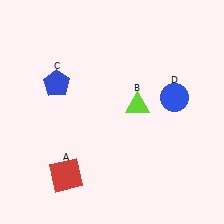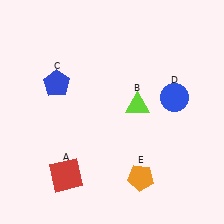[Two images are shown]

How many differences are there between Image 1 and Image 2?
There is 1 difference between the two images.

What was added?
An orange pentagon (E) was added in Image 2.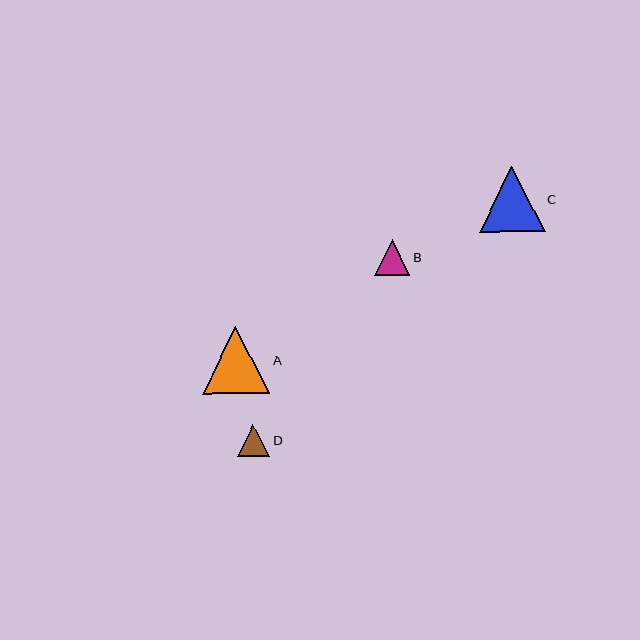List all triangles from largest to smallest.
From largest to smallest: A, C, B, D.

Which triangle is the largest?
Triangle A is the largest with a size of approximately 67 pixels.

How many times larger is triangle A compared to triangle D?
Triangle A is approximately 2.1 times the size of triangle D.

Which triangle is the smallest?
Triangle D is the smallest with a size of approximately 32 pixels.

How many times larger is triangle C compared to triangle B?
Triangle C is approximately 1.8 times the size of triangle B.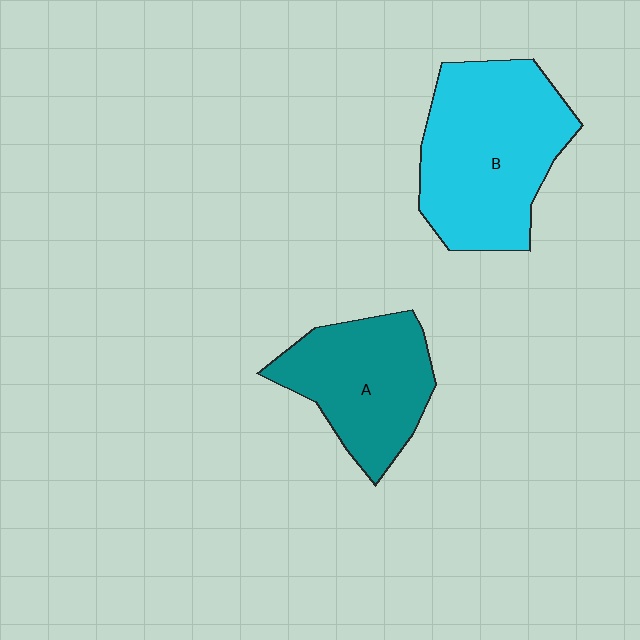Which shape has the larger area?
Shape B (cyan).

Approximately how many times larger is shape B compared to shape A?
Approximately 1.4 times.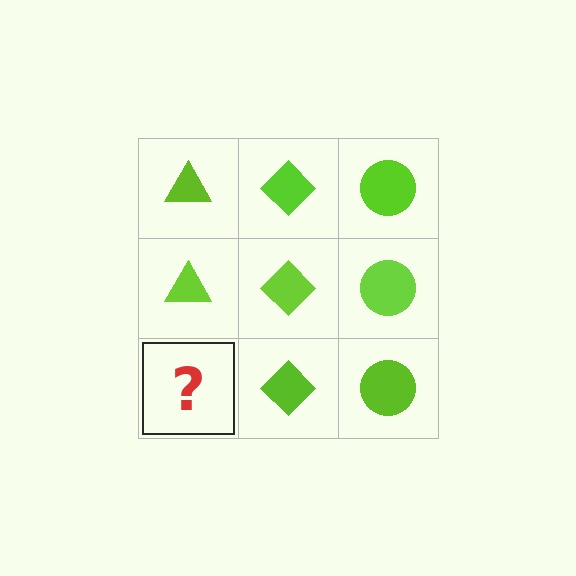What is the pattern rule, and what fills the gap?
The rule is that each column has a consistent shape. The gap should be filled with a lime triangle.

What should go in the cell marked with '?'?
The missing cell should contain a lime triangle.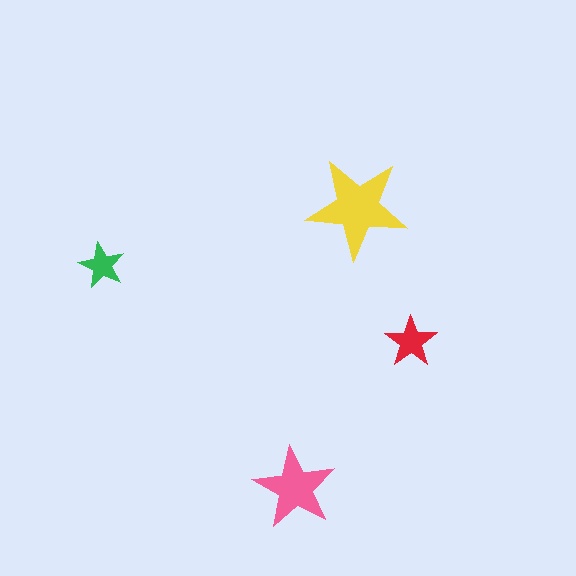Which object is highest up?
The yellow star is topmost.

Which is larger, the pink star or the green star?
The pink one.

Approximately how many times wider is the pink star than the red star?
About 1.5 times wider.